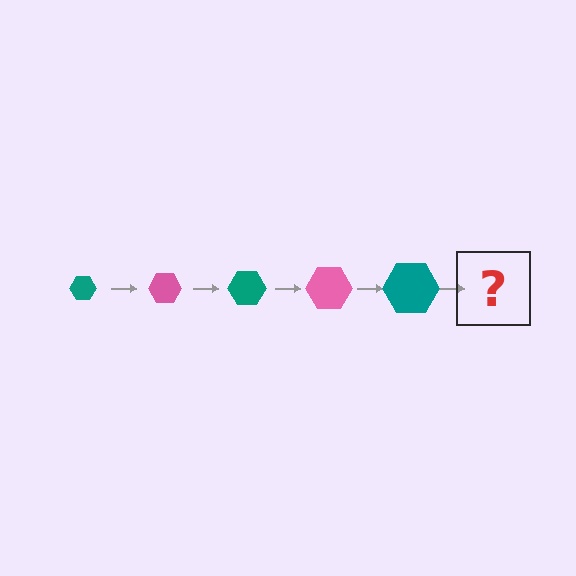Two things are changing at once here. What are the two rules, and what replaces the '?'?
The two rules are that the hexagon grows larger each step and the color cycles through teal and pink. The '?' should be a pink hexagon, larger than the previous one.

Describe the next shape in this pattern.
It should be a pink hexagon, larger than the previous one.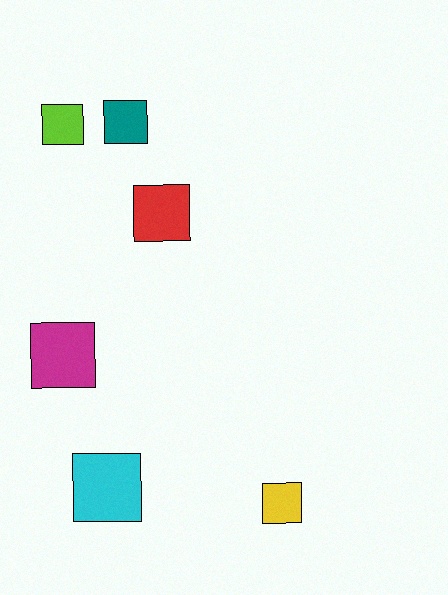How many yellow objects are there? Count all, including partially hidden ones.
There is 1 yellow object.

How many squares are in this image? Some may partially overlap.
There are 6 squares.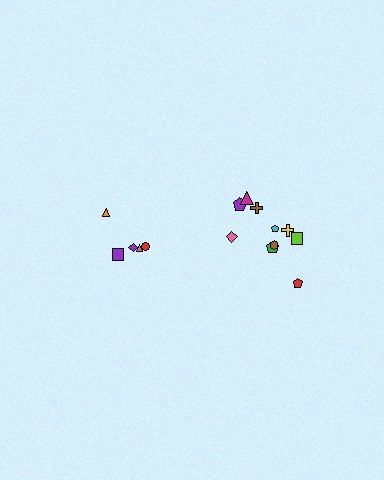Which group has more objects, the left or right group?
The right group.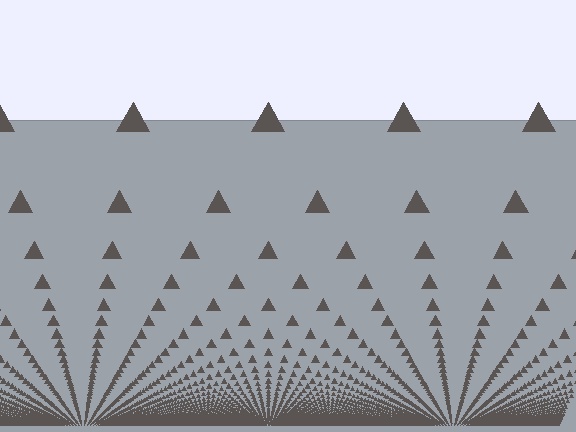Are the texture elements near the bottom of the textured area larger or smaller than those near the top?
Smaller. The gradient is inverted — elements near the bottom are smaller and denser.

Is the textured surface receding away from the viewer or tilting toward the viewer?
The surface appears to tilt toward the viewer. Texture elements get larger and sparser toward the top.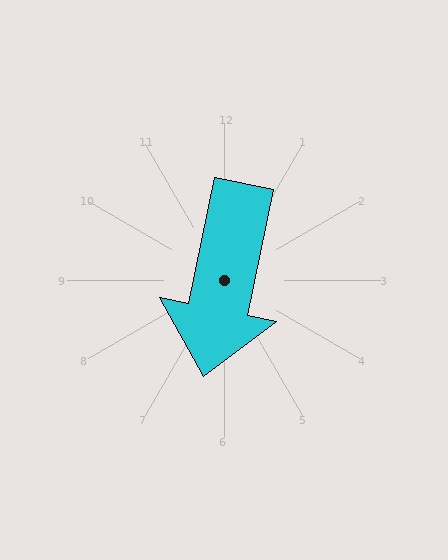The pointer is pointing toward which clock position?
Roughly 6 o'clock.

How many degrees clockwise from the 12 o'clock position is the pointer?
Approximately 192 degrees.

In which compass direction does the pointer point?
South.